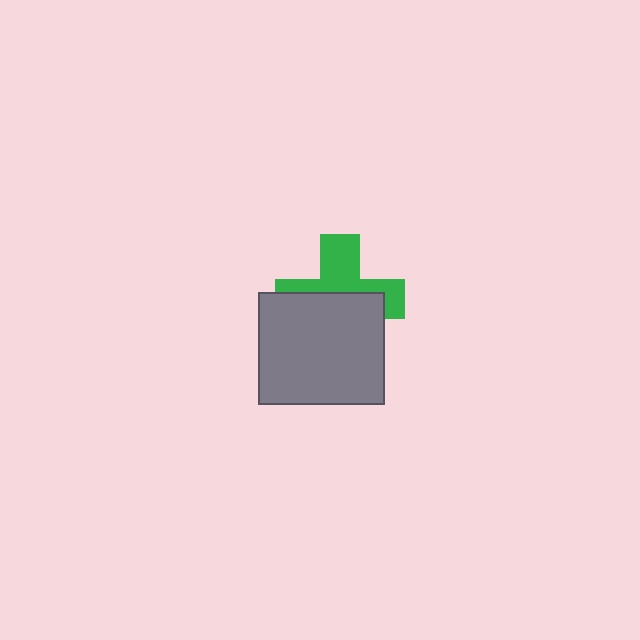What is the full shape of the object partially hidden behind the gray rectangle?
The partially hidden object is a green cross.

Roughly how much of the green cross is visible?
About half of it is visible (roughly 45%).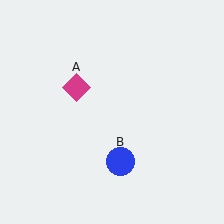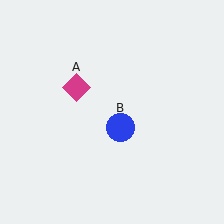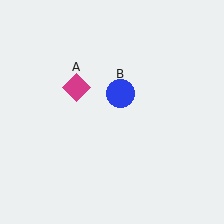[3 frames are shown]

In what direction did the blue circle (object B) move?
The blue circle (object B) moved up.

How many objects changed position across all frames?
1 object changed position: blue circle (object B).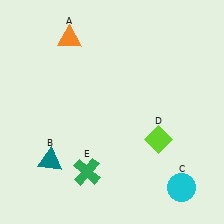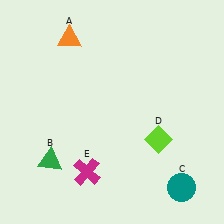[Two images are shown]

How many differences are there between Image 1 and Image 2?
There are 3 differences between the two images.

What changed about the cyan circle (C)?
In Image 1, C is cyan. In Image 2, it changed to teal.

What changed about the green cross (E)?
In Image 1, E is green. In Image 2, it changed to magenta.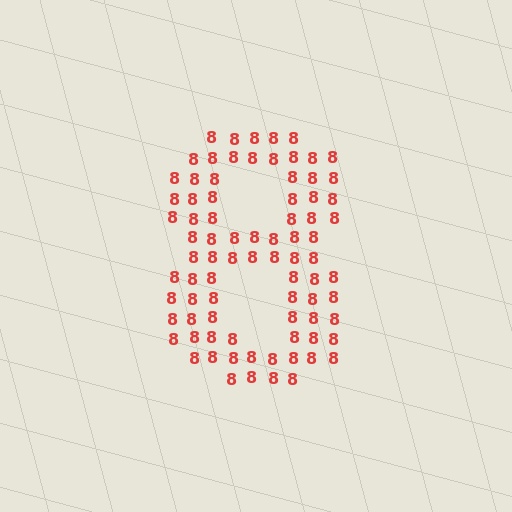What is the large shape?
The large shape is the digit 8.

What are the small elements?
The small elements are digit 8's.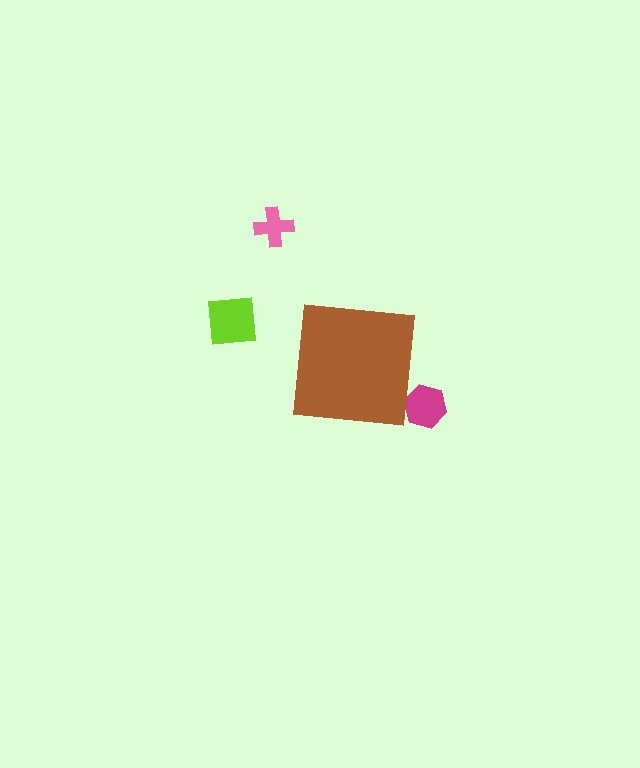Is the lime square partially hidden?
No, the lime square is fully visible.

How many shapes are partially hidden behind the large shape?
1 shape is partially hidden.